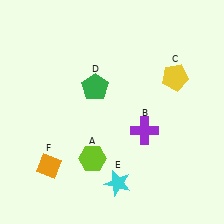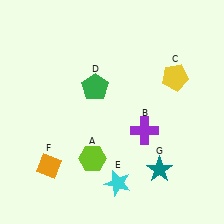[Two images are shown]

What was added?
A teal star (G) was added in Image 2.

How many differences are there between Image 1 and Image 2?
There is 1 difference between the two images.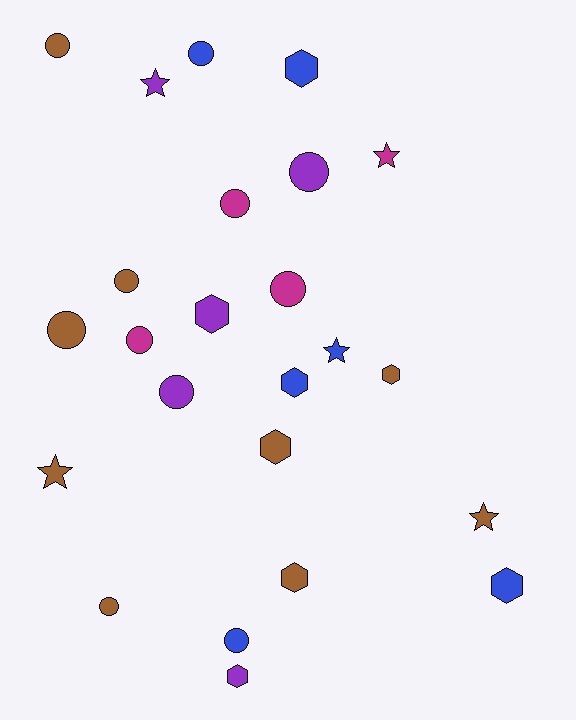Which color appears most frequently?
Brown, with 9 objects.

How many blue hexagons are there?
There are 3 blue hexagons.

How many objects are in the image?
There are 24 objects.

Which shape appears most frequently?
Circle, with 11 objects.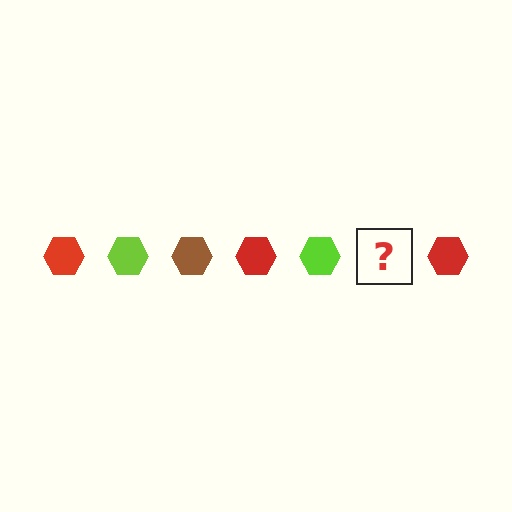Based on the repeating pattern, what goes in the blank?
The blank should be a brown hexagon.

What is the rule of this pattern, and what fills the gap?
The rule is that the pattern cycles through red, lime, brown hexagons. The gap should be filled with a brown hexagon.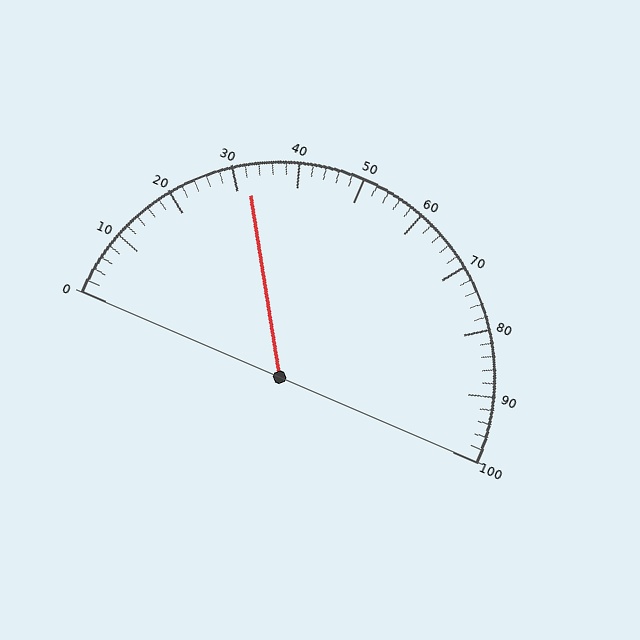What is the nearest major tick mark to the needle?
The nearest major tick mark is 30.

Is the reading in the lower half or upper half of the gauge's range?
The reading is in the lower half of the range (0 to 100).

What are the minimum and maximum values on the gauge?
The gauge ranges from 0 to 100.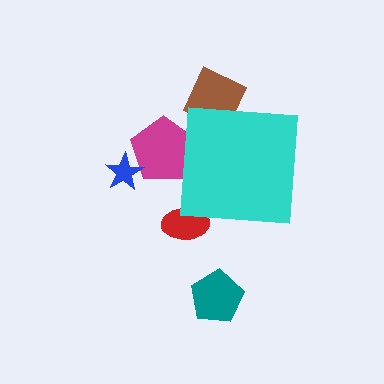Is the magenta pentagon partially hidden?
Yes, the magenta pentagon is partially hidden behind the cyan square.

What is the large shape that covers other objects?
A cyan square.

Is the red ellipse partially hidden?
Yes, the red ellipse is partially hidden behind the cyan square.